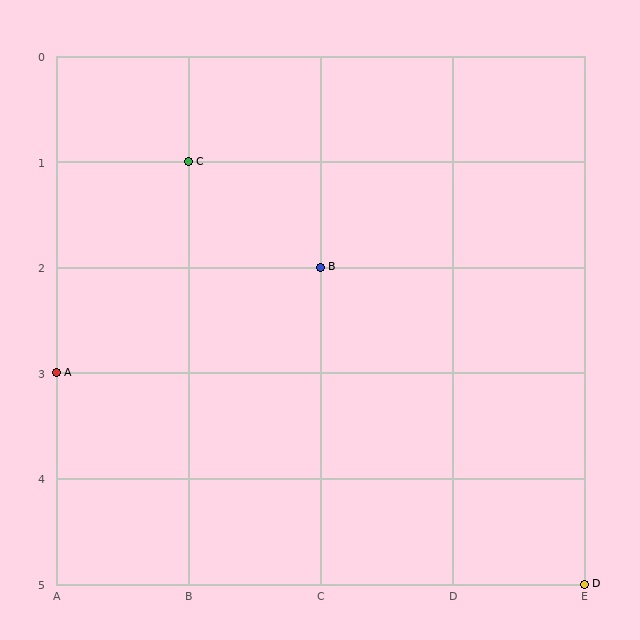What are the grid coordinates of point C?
Point C is at grid coordinates (B, 1).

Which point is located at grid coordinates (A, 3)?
Point A is at (A, 3).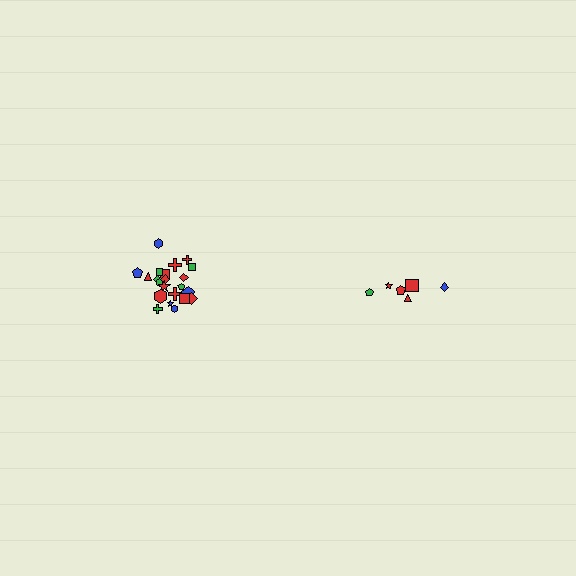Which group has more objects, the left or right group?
The left group.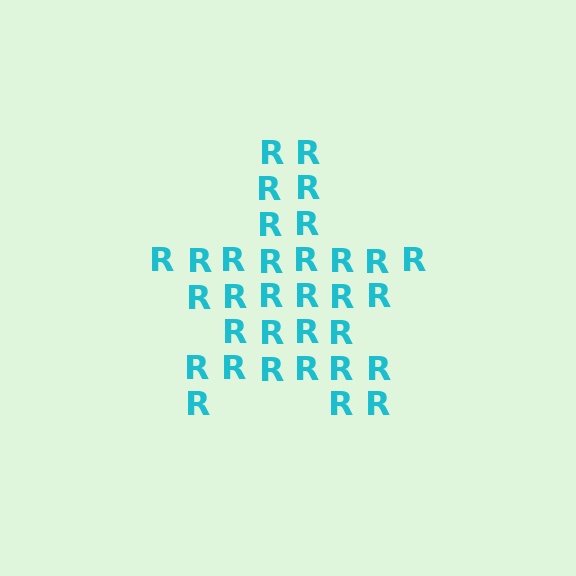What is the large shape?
The large shape is a star.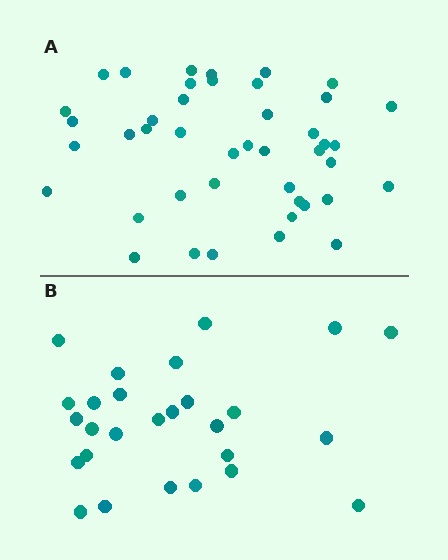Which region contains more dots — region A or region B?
Region A (the top region) has more dots.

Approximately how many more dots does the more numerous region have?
Region A has approximately 15 more dots than region B.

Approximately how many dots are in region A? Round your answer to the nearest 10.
About 40 dots. (The exact count is 43, which rounds to 40.)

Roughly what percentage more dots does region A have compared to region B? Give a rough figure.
About 60% more.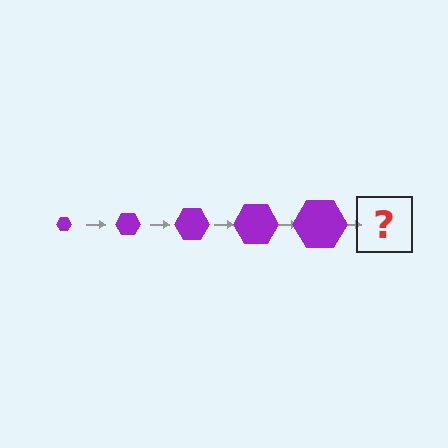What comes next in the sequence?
The next element should be a purple hexagon, larger than the previous one.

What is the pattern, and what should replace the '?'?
The pattern is that the hexagon gets progressively larger each step. The '?' should be a purple hexagon, larger than the previous one.